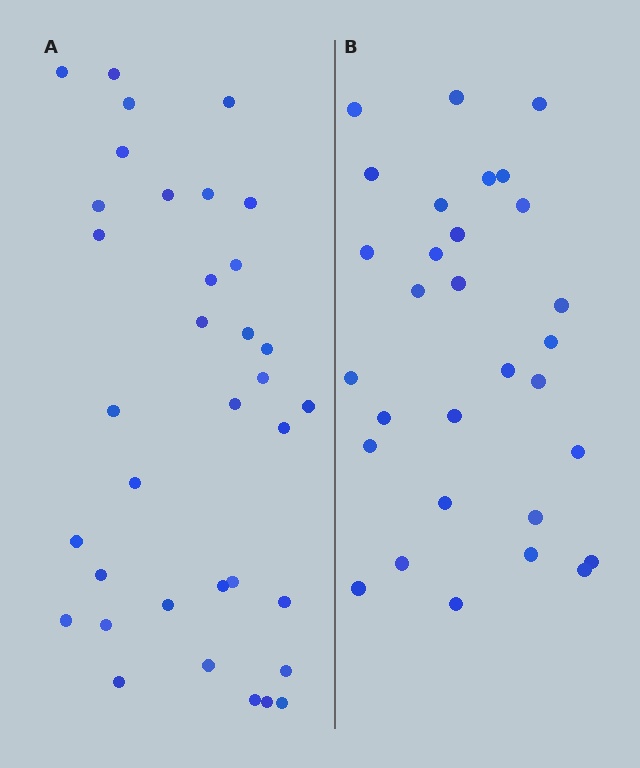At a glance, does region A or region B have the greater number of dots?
Region A (the left region) has more dots.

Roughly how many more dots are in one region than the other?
Region A has about 5 more dots than region B.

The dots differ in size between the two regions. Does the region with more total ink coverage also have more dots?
No. Region B has more total ink coverage because its dots are larger, but region A actually contains more individual dots. Total area can be misleading — the number of items is what matters here.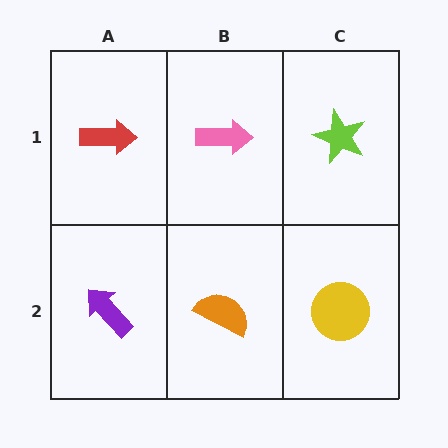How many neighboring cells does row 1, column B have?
3.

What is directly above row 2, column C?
A lime star.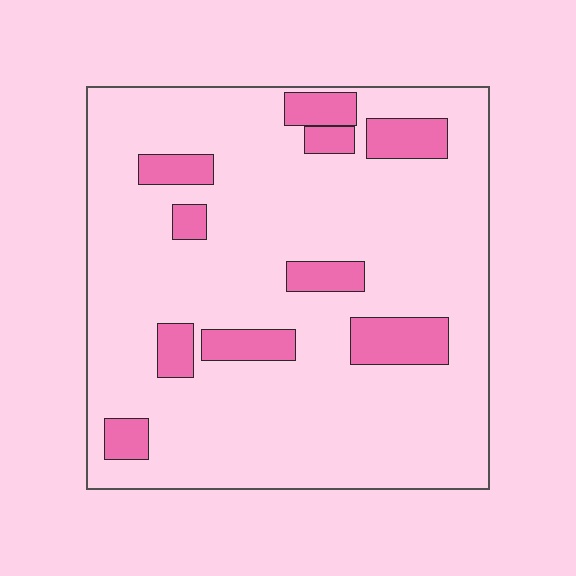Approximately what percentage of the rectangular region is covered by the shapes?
Approximately 15%.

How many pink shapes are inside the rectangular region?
10.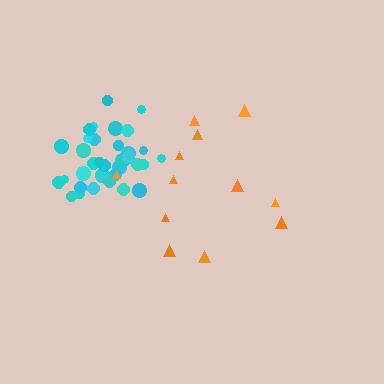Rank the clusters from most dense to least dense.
cyan, orange.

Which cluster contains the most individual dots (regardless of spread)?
Cyan (34).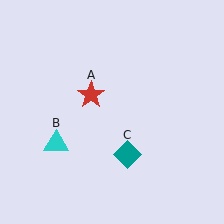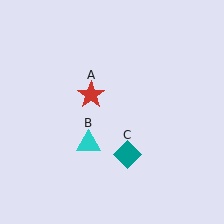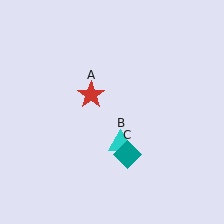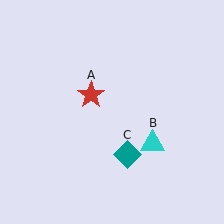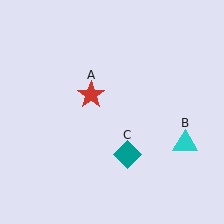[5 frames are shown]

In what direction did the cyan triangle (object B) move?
The cyan triangle (object B) moved right.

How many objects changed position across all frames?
1 object changed position: cyan triangle (object B).